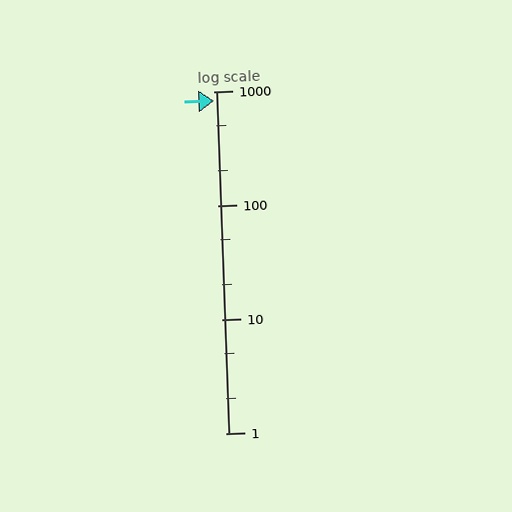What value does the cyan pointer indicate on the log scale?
The pointer indicates approximately 820.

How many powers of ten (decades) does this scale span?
The scale spans 3 decades, from 1 to 1000.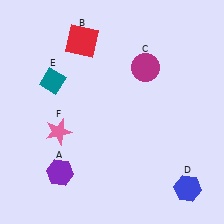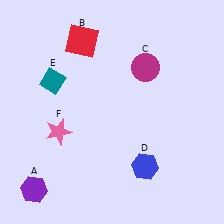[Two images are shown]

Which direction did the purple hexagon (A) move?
The purple hexagon (A) moved left.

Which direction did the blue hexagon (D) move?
The blue hexagon (D) moved left.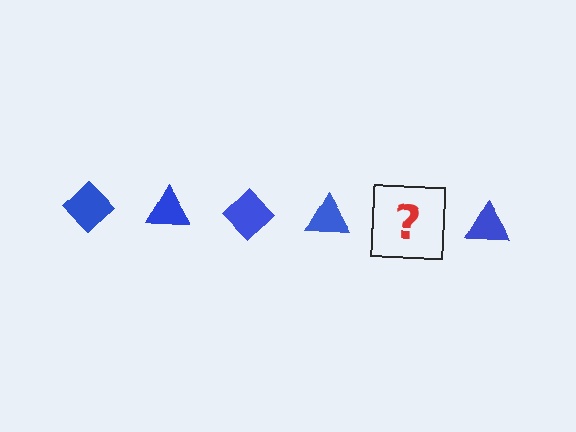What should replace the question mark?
The question mark should be replaced with a blue diamond.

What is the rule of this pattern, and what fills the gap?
The rule is that the pattern cycles through diamond, triangle shapes in blue. The gap should be filled with a blue diamond.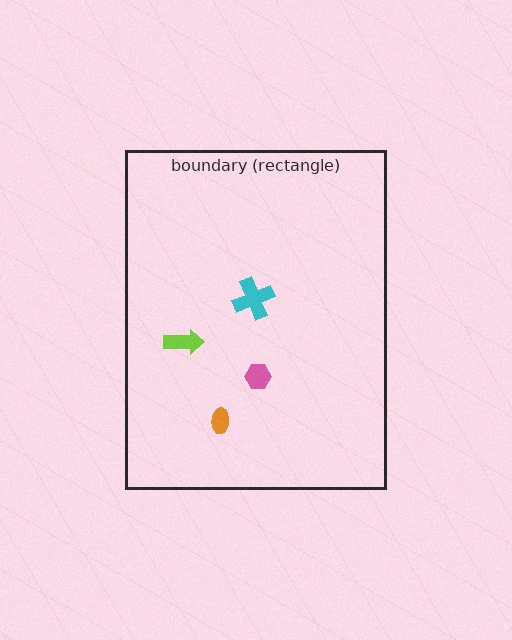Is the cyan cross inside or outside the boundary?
Inside.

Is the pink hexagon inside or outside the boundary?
Inside.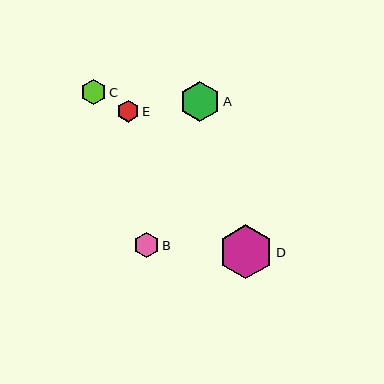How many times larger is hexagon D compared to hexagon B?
Hexagon D is approximately 2.2 times the size of hexagon B.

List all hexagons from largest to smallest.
From largest to smallest: D, A, C, B, E.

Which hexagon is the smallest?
Hexagon E is the smallest with a size of approximately 22 pixels.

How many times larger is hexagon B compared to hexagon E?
Hexagon B is approximately 1.1 times the size of hexagon E.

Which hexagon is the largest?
Hexagon D is the largest with a size of approximately 54 pixels.